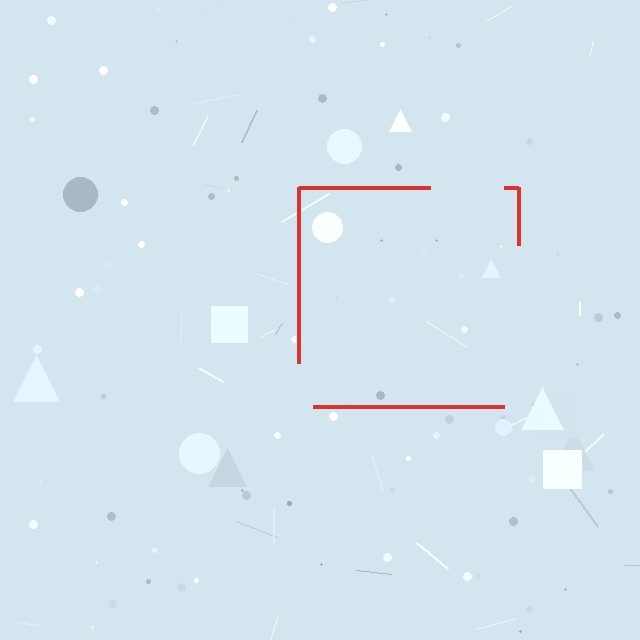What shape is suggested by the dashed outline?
The dashed outline suggests a square.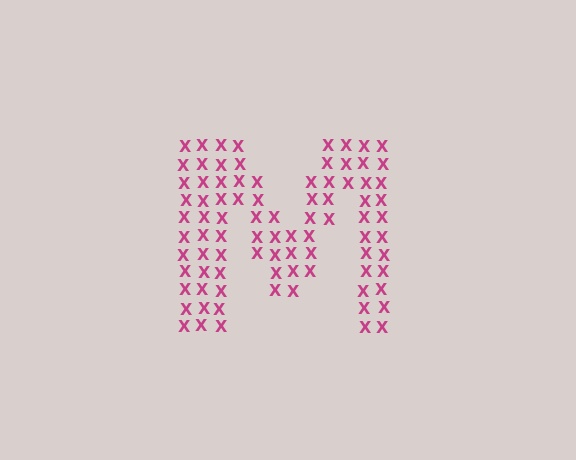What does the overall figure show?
The overall figure shows the letter M.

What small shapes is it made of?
It is made of small letter X's.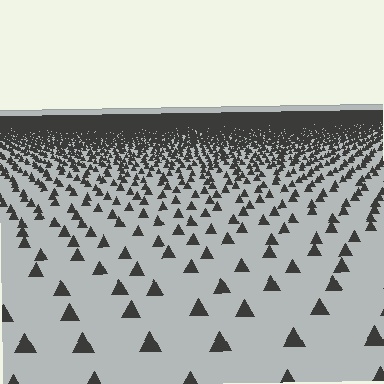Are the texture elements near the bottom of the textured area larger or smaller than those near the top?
Larger. Near the bottom, elements are closer to the viewer and appear at a bigger on-screen size.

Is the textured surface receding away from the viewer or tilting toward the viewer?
The surface is receding away from the viewer. Texture elements get smaller and denser toward the top.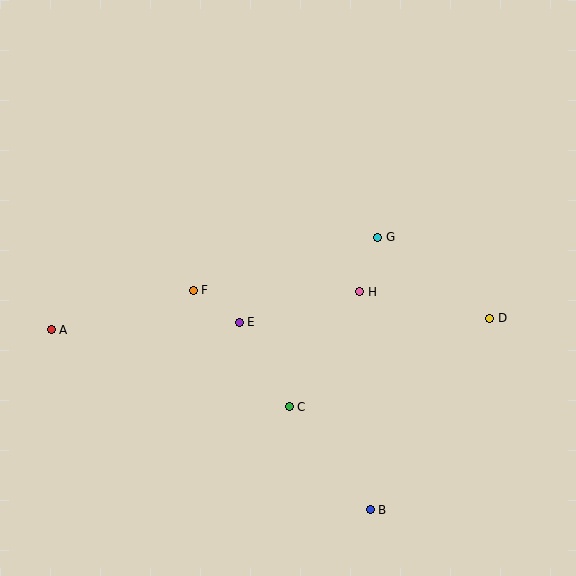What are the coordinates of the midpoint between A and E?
The midpoint between A and E is at (145, 326).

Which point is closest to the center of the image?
Point E at (239, 322) is closest to the center.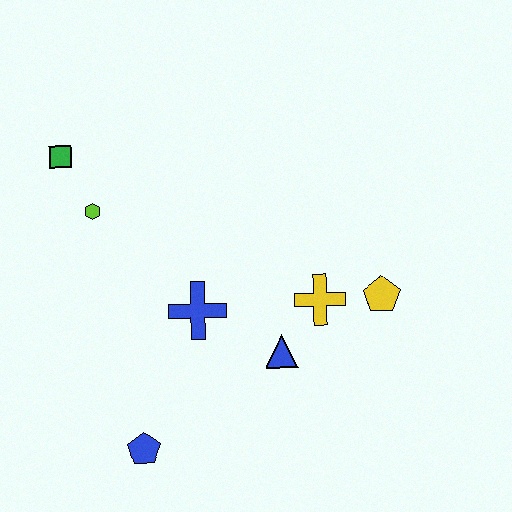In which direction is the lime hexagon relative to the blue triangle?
The lime hexagon is to the left of the blue triangle.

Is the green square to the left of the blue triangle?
Yes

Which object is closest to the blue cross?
The blue triangle is closest to the blue cross.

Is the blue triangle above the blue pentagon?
Yes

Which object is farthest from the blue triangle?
The green square is farthest from the blue triangle.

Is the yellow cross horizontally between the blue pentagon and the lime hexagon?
No